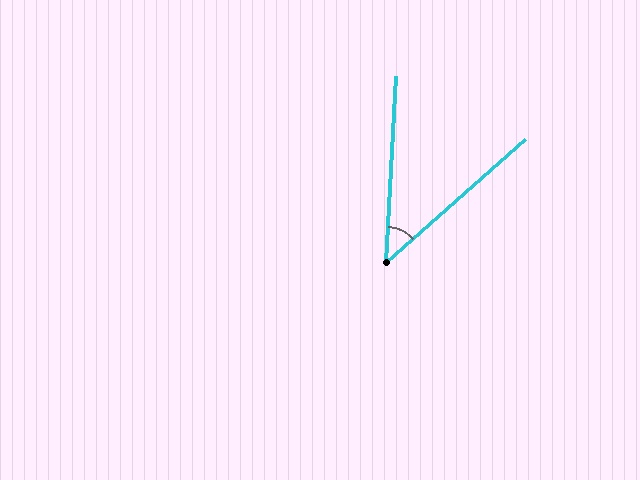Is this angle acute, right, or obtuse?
It is acute.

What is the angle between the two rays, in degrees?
Approximately 45 degrees.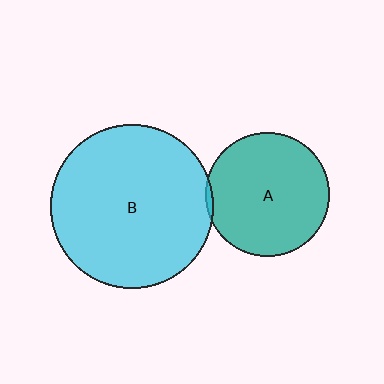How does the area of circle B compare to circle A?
Approximately 1.7 times.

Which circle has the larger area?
Circle B (cyan).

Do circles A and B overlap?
Yes.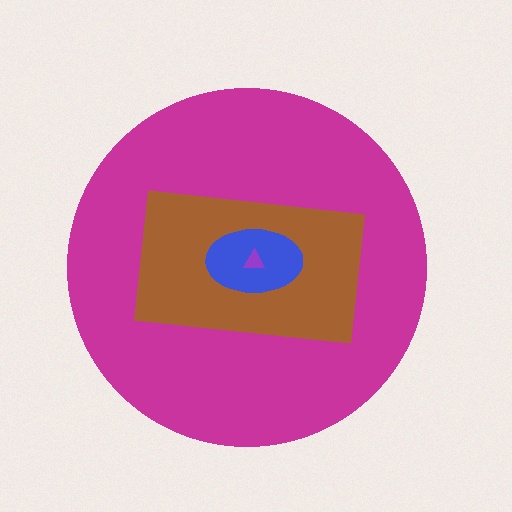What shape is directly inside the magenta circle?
The brown rectangle.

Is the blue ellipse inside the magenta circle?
Yes.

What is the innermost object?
The purple triangle.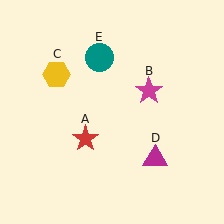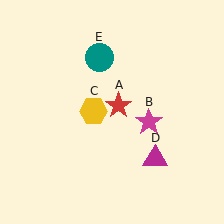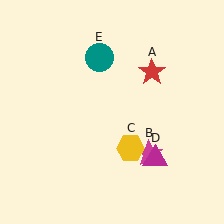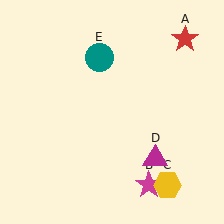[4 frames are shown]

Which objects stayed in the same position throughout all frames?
Magenta triangle (object D) and teal circle (object E) remained stationary.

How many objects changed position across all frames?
3 objects changed position: red star (object A), magenta star (object B), yellow hexagon (object C).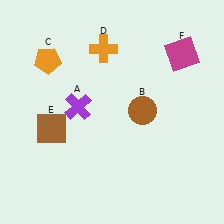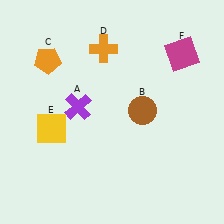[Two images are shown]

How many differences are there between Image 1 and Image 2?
There is 1 difference between the two images.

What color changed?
The square (E) changed from brown in Image 1 to yellow in Image 2.